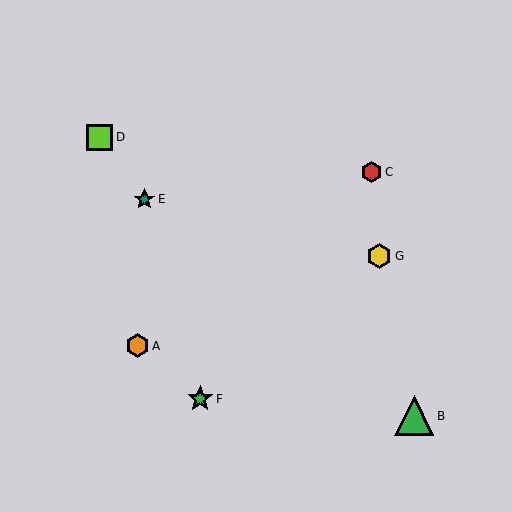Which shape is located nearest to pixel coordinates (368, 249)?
The yellow hexagon (labeled G) at (379, 256) is nearest to that location.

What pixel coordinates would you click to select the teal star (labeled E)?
Click at (144, 199) to select the teal star E.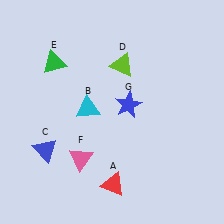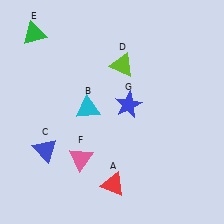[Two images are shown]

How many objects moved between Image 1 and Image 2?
1 object moved between the two images.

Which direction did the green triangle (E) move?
The green triangle (E) moved up.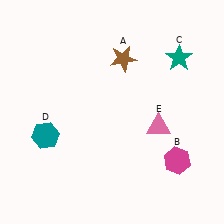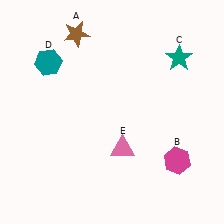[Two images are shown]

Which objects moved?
The objects that moved are: the brown star (A), the teal hexagon (D), the pink triangle (E).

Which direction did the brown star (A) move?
The brown star (A) moved left.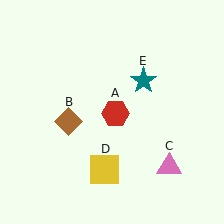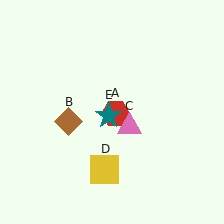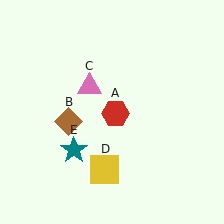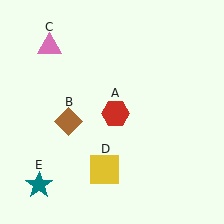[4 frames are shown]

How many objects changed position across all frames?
2 objects changed position: pink triangle (object C), teal star (object E).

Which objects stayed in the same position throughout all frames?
Red hexagon (object A) and brown diamond (object B) and yellow square (object D) remained stationary.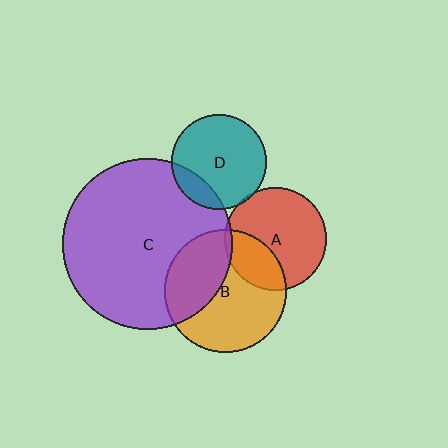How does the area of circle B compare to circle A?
Approximately 1.4 times.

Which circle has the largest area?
Circle C (purple).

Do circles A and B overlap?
Yes.